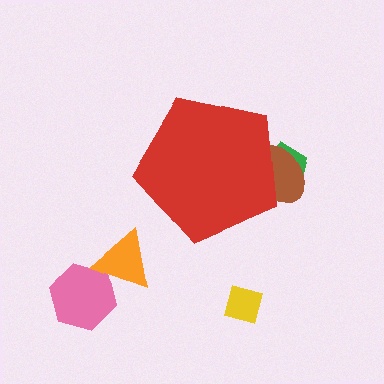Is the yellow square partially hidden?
No, the yellow square is fully visible.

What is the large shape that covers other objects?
A red pentagon.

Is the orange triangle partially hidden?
No, the orange triangle is fully visible.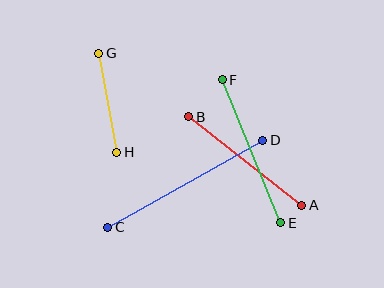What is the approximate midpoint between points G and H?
The midpoint is at approximately (108, 103) pixels.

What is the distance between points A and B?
The distance is approximately 144 pixels.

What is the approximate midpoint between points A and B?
The midpoint is at approximately (245, 161) pixels.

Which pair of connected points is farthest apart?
Points C and D are farthest apart.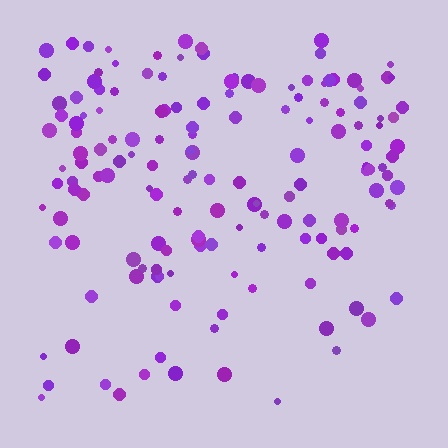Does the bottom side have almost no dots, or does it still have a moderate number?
Still a moderate number, just noticeably fewer than the top.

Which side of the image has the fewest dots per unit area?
The bottom.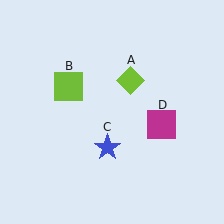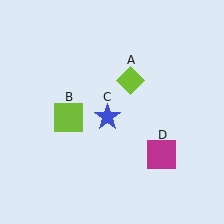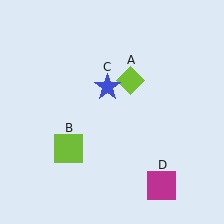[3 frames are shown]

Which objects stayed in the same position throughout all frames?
Lime diamond (object A) remained stationary.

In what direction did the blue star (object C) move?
The blue star (object C) moved up.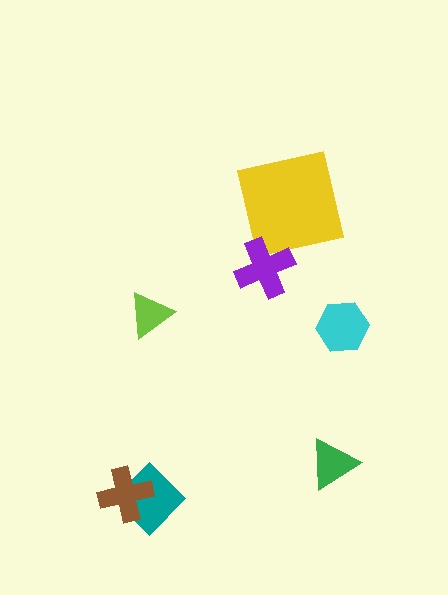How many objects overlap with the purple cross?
0 objects overlap with the purple cross.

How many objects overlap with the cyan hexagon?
0 objects overlap with the cyan hexagon.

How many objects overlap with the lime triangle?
0 objects overlap with the lime triangle.